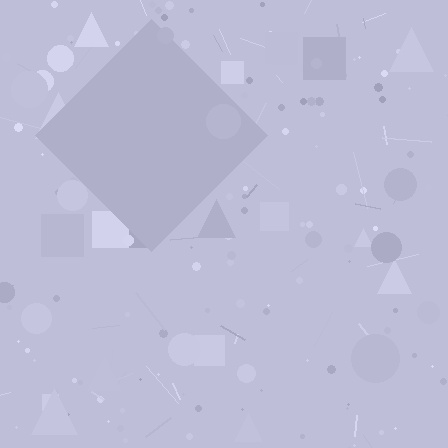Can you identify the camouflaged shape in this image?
The camouflaged shape is a diamond.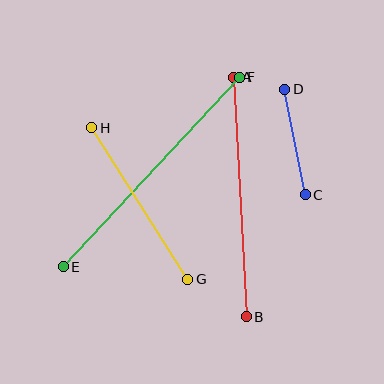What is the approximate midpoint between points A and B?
The midpoint is at approximately (240, 197) pixels.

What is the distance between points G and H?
The distance is approximately 179 pixels.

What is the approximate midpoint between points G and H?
The midpoint is at approximately (140, 204) pixels.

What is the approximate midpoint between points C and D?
The midpoint is at approximately (295, 142) pixels.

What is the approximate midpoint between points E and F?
The midpoint is at approximately (151, 172) pixels.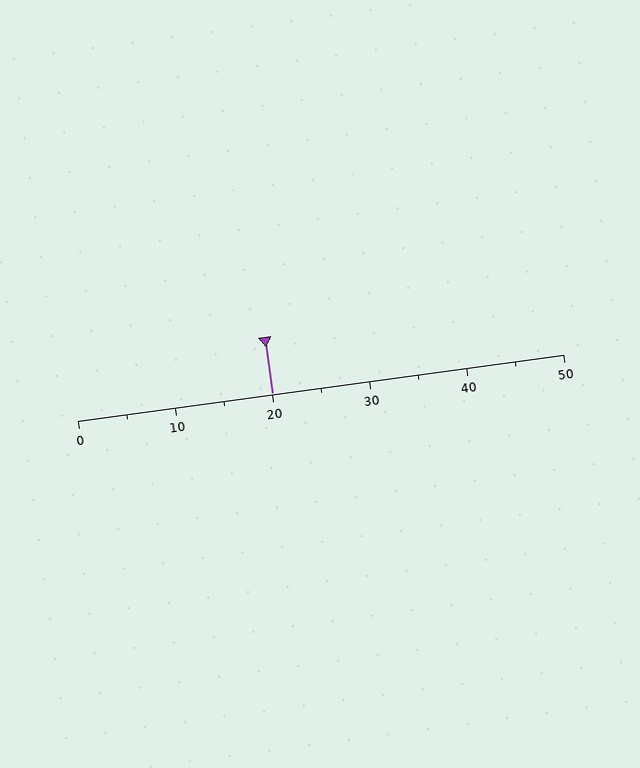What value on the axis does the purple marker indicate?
The marker indicates approximately 20.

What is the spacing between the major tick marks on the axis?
The major ticks are spaced 10 apart.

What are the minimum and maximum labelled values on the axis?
The axis runs from 0 to 50.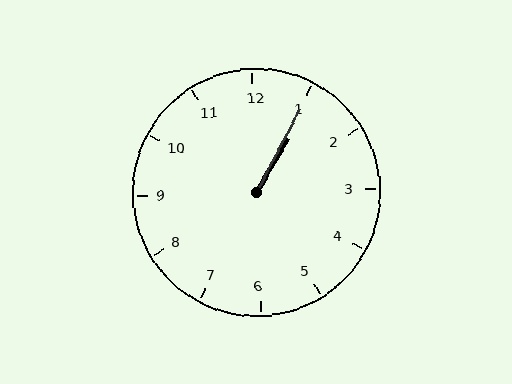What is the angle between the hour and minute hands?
Approximately 2 degrees.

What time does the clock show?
1:05.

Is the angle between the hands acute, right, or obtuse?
It is acute.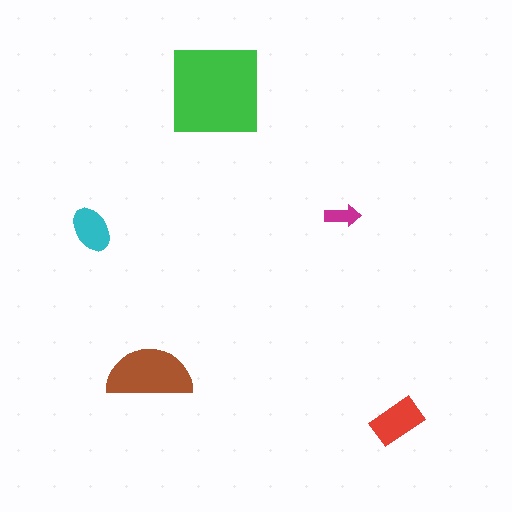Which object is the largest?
The green square.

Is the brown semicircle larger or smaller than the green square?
Smaller.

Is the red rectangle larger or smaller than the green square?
Smaller.